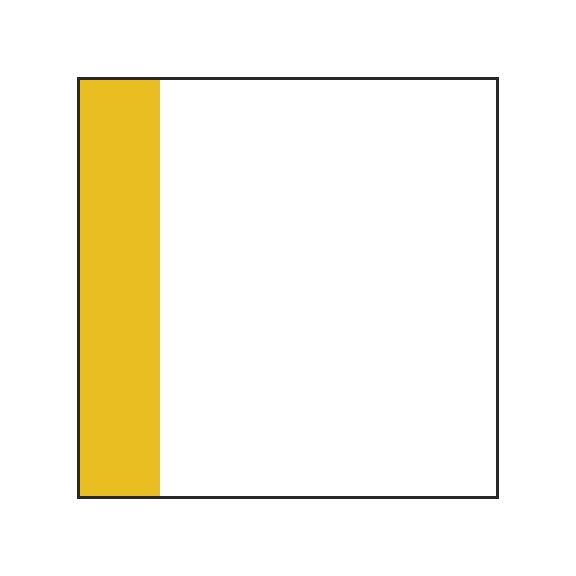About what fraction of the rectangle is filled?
About one fifth (1/5).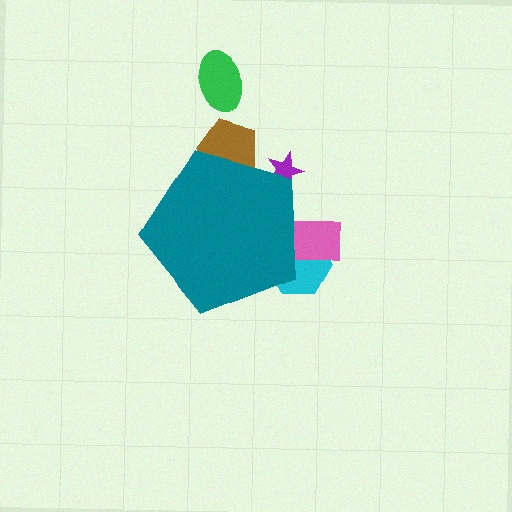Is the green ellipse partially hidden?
No, the green ellipse is fully visible.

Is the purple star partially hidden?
Yes, the purple star is partially hidden behind the teal pentagon.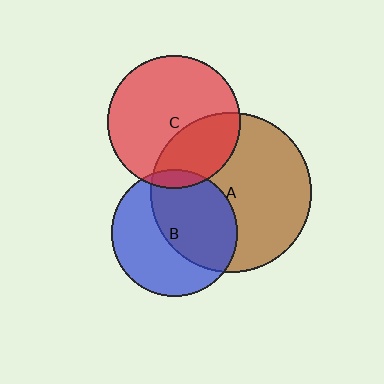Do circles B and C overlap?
Yes.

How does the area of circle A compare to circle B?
Approximately 1.6 times.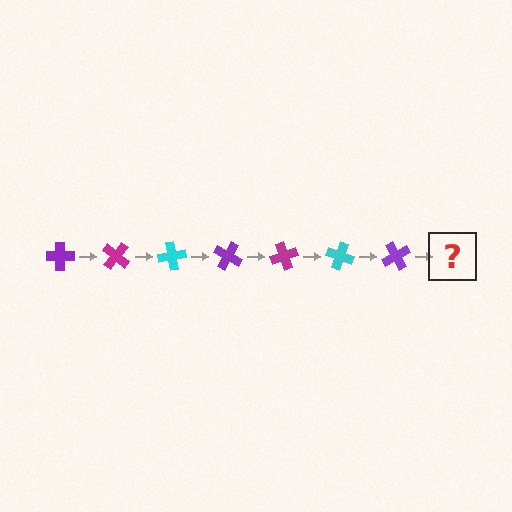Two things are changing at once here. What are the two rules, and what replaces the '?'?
The two rules are that it rotates 40 degrees each step and the color cycles through purple, magenta, and cyan. The '?' should be a magenta cross, rotated 280 degrees from the start.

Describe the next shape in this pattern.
It should be a magenta cross, rotated 280 degrees from the start.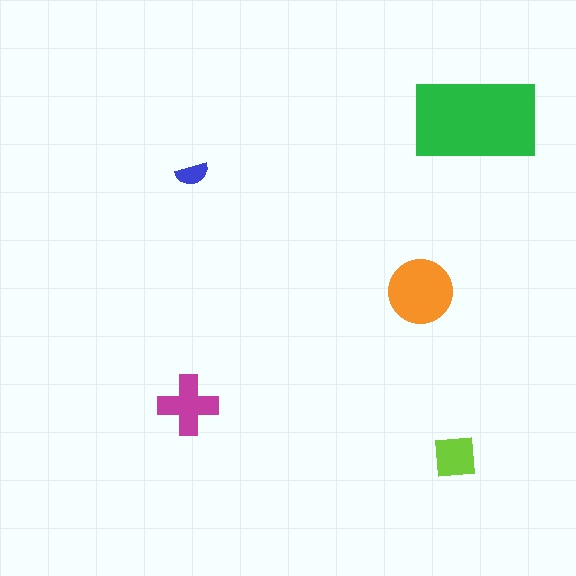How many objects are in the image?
There are 5 objects in the image.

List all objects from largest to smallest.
The green rectangle, the orange circle, the magenta cross, the lime square, the blue semicircle.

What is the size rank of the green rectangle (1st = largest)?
1st.